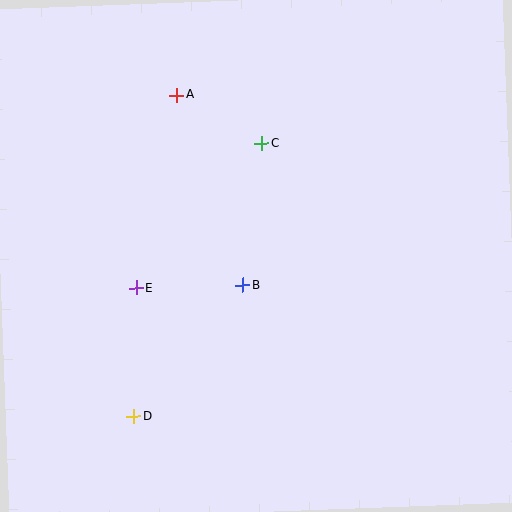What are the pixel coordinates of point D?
Point D is at (133, 416).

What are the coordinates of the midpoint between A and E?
The midpoint between A and E is at (157, 192).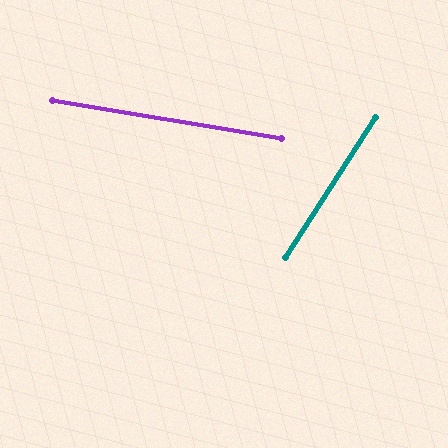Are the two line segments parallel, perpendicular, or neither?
Neither parallel nor perpendicular — they differ by about 67°.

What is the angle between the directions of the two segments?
Approximately 67 degrees.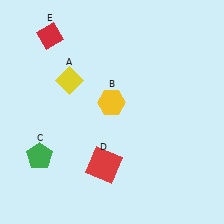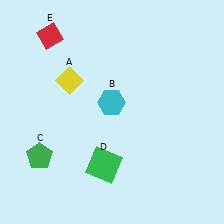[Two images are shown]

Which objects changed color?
B changed from yellow to cyan. D changed from red to green.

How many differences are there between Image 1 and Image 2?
There are 2 differences between the two images.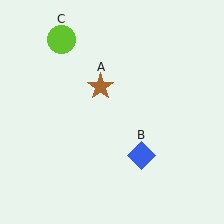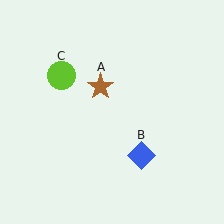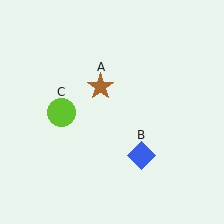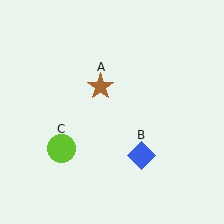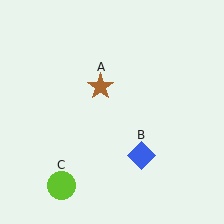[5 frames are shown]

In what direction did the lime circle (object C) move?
The lime circle (object C) moved down.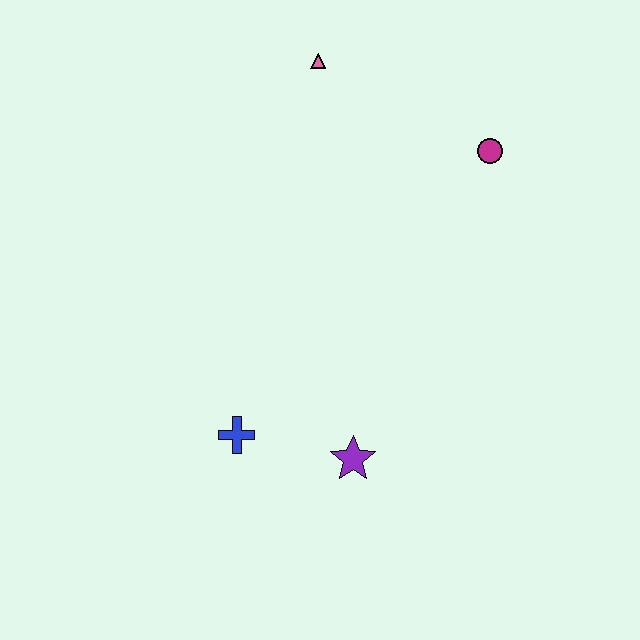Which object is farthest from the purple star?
The pink triangle is farthest from the purple star.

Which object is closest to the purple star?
The blue cross is closest to the purple star.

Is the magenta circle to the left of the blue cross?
No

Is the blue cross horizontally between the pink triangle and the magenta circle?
No